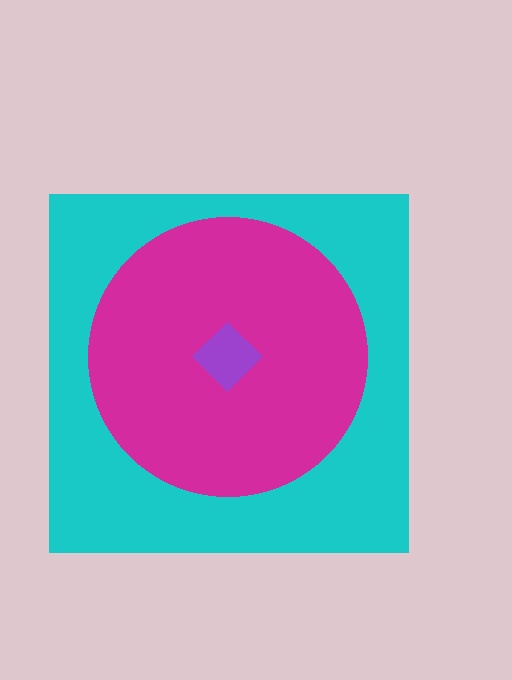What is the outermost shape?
The cyan square.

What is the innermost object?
The purple diamond.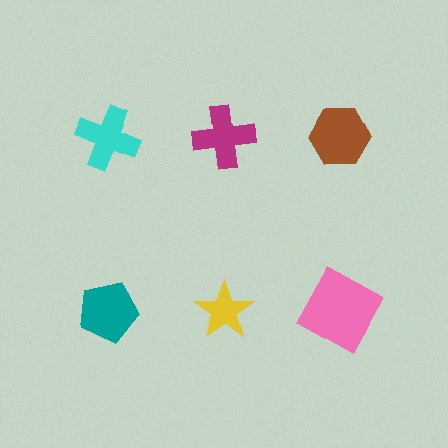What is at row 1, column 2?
A magenta cross.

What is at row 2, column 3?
A pink square.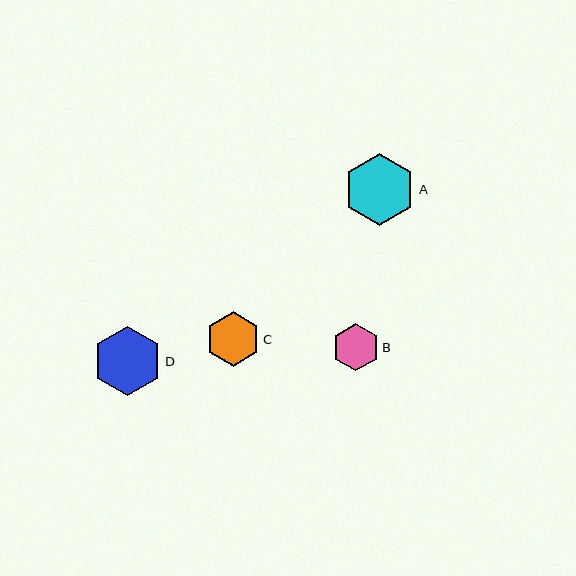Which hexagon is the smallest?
Hexagon B is the smallest with a size of approximately 47 pixels.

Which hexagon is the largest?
Hexagon A is the largest with a size of approximately 72 pixels.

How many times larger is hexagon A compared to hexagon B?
Hexagon A is approximately 1.5 times the size of hexagon B.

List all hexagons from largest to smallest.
From largest to smallest: A, D, C, B.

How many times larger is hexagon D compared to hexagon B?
Hexagon D is approximately 1.5 times the size of hexagon B.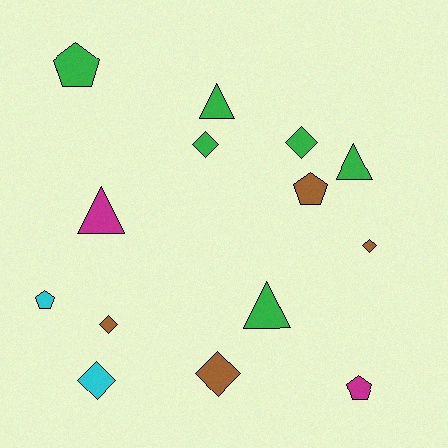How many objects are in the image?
There are 14 objects.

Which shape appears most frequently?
Diamond, with 6 objects.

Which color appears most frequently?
Green, with 6 objects.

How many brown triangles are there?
There are no brown triangles.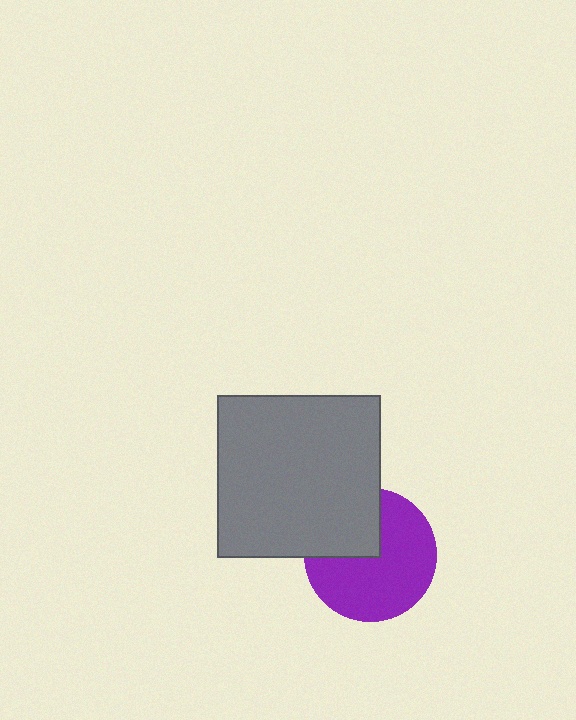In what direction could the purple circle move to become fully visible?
The purple circle could move toward the lower-right. That would shift it out from behind the gray square entirely.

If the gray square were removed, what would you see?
You would see the complete purple circle.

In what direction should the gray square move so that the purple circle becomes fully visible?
The gray square should move toward the upper-left. That is the shortest direction to clear the overlap and leave the purple circle fully visible.